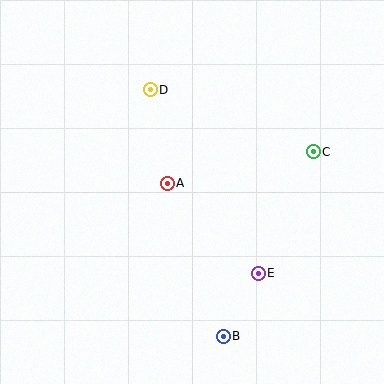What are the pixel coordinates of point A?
Point A is at (167, 183).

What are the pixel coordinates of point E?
Point E is at (258, 273).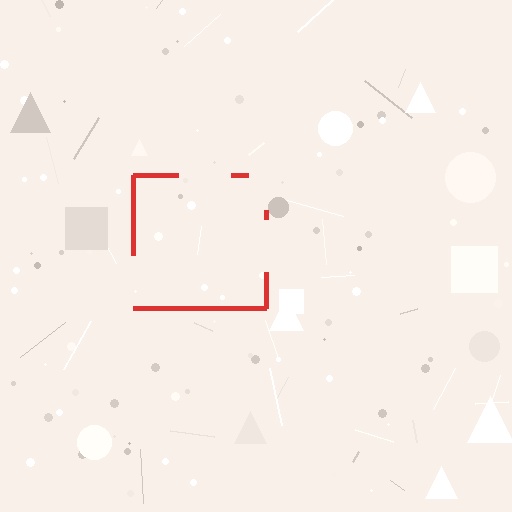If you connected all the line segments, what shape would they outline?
They would outline a square.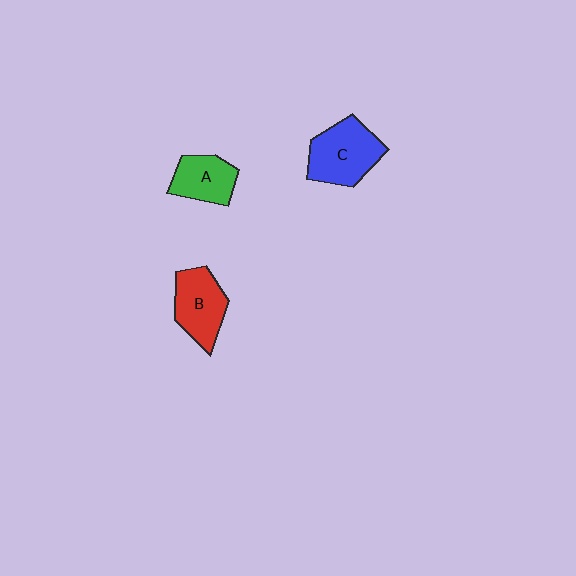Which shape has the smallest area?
Shape A (green).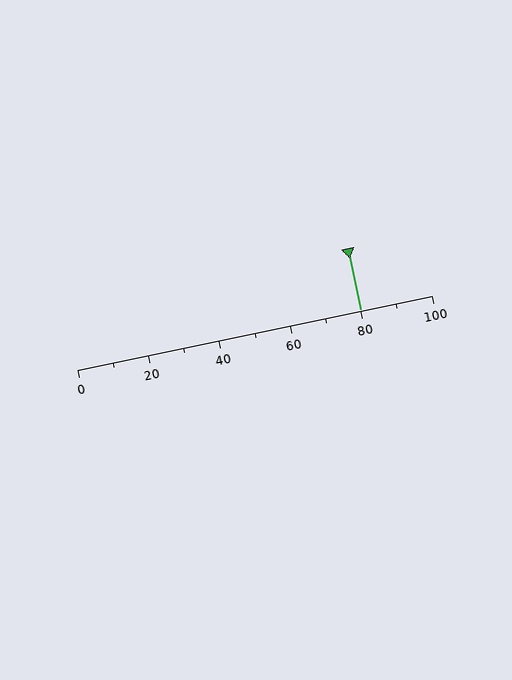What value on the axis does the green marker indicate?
The marker indicates approximately 80.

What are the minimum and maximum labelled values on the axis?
The axis runs from 0 to 100.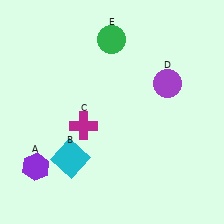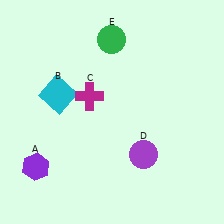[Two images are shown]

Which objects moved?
The objects that moved are: the cyan square (B), the magenta cross (C), the purple circle (D).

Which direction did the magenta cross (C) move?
The magenta cross (C) moved up.